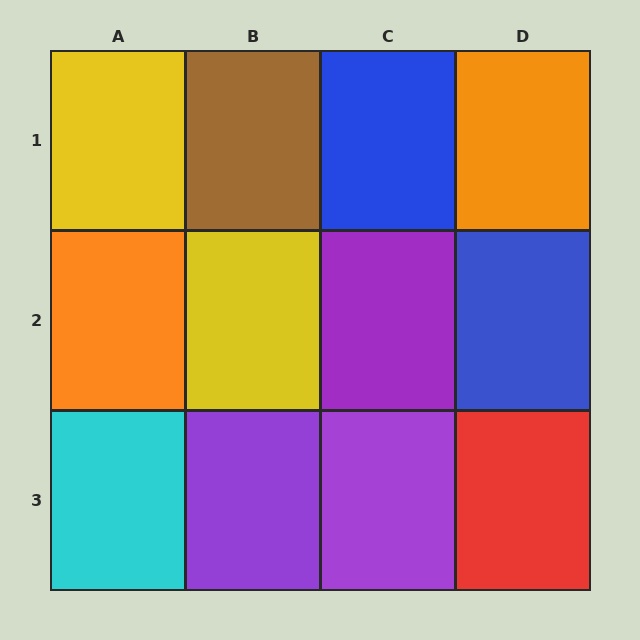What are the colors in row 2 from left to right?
Orange, yellow, purple, blue.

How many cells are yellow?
2 cells are yellow.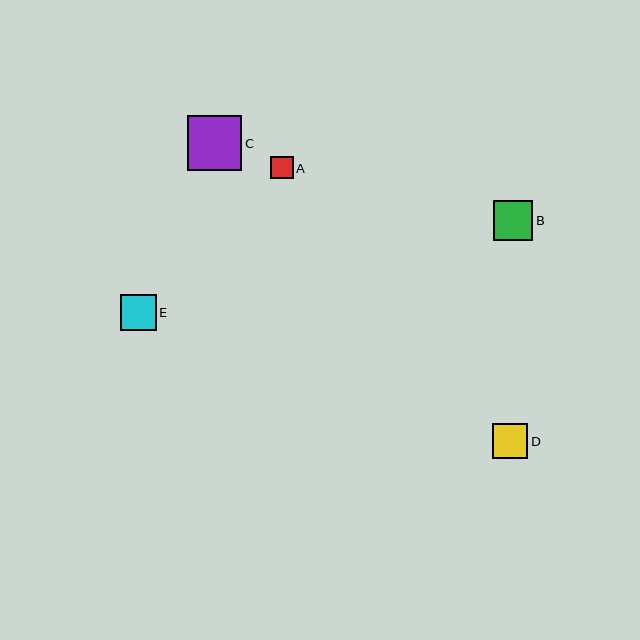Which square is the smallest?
Square A is the smallest with a size of approximately 22 pixels.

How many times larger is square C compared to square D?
Square C is approximately 1.5 times the size of square D.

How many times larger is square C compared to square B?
Square C is approximately 1.4 times the size of square B.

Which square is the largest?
Square C is the largest with a size of approximately 54 pixels.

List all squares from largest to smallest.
From largest to smallest: C, B, D, E, A.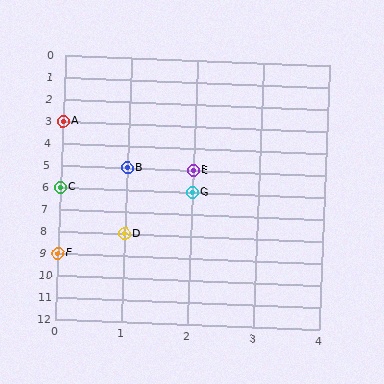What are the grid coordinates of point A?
Point A is at grid coordinates (0, 3).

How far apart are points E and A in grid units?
Points E and A are 2 columns and 2 rows apart (about 2.8 grid units diagonally).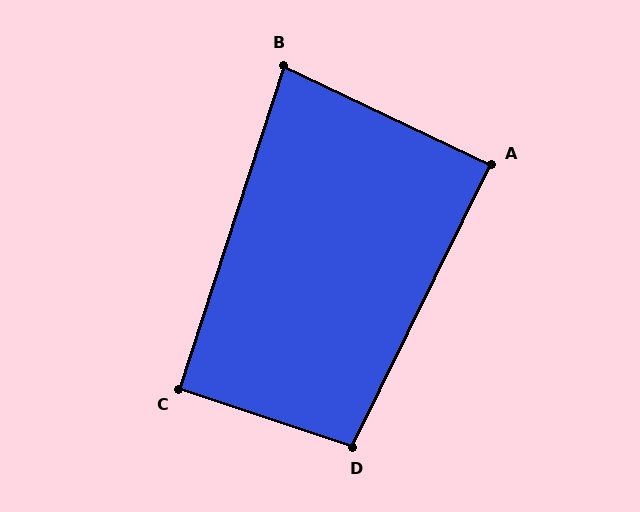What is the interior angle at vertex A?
Approximately 89 degrees (approximately right).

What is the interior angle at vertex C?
Approximately 91 degrees (approximately right).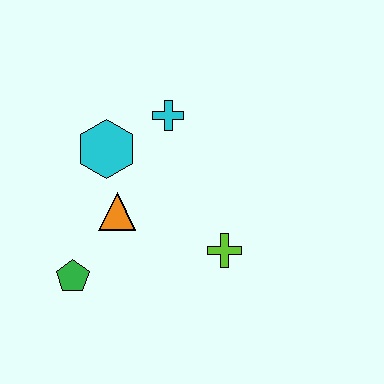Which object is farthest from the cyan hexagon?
The lime cross is farthest from the cyan hexagon.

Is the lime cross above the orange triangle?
No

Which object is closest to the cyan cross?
The cyan hexagon is closest to the cyan cross.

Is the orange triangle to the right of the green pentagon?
Yes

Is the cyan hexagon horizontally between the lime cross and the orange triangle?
No